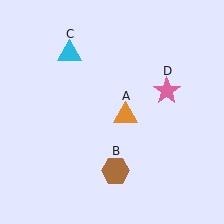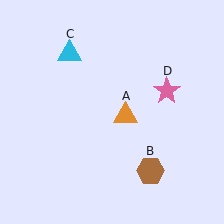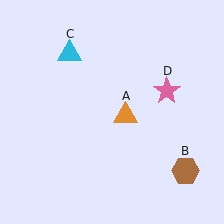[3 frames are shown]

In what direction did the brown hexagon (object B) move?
The brown hexagon (object B) moved right.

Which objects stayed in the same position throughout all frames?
Orange triangle (object A) and cyan triangle (object C) and pink star (object D) remained stationary.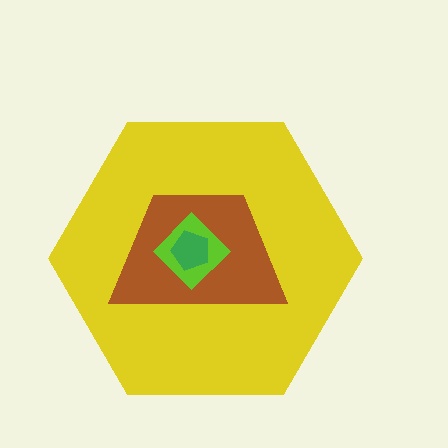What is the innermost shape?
The green pentagon.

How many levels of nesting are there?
4.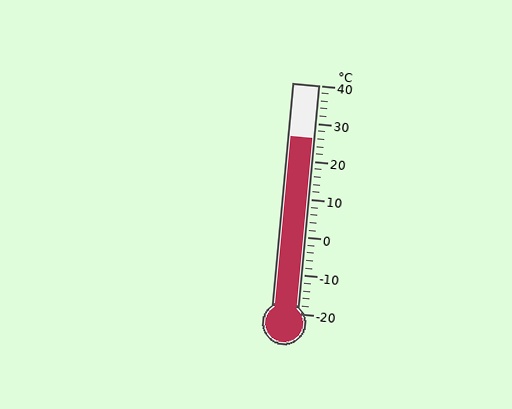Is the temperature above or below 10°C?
The temperature is above 10°C.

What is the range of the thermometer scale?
The thermometer scale ranges from -20°C to 40°C.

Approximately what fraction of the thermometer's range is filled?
The thermometer is filled to approximately 75% of its range.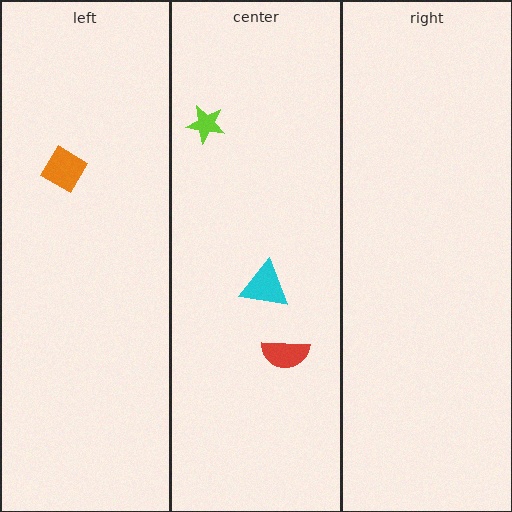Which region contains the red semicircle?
The center region.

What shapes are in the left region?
The orange diamond.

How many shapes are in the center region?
3.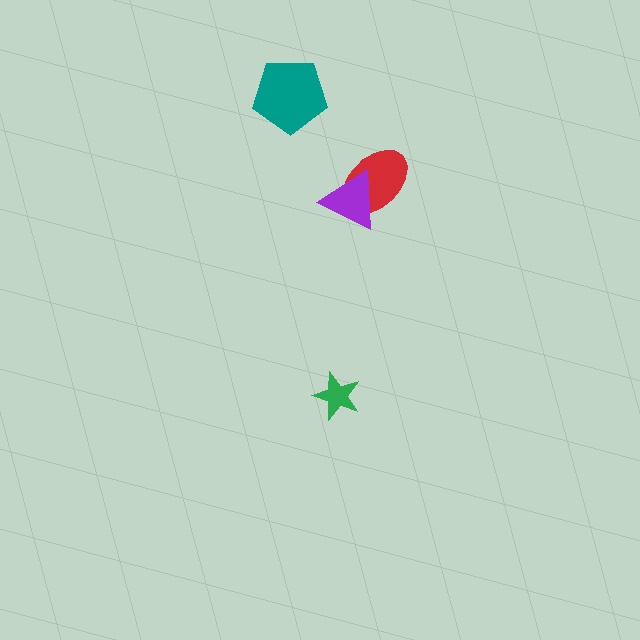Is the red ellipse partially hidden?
Yes, it is partially covered by another shape.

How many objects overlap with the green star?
0 objects overlap with the green star.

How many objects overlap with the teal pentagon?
0 objects overlap with the teal pentagon.